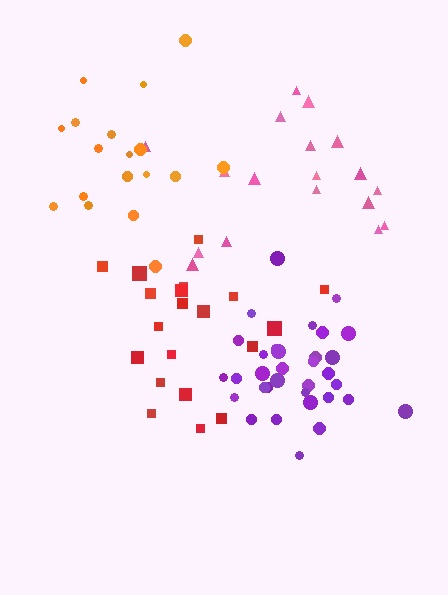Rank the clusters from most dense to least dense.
purple, red, pink, orange.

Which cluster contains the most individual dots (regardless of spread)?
Purple (33).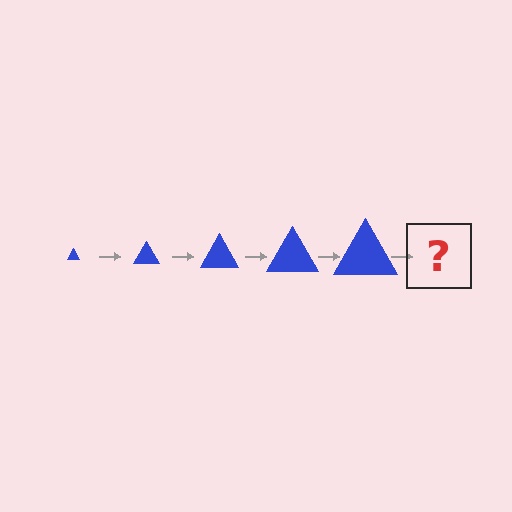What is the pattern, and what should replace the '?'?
The pattern is that the triangle gets progressively larger each step. The '?' should be a blue triangle, larger than the previous one.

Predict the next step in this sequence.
The next step is a blue triangle, larger than the previous one.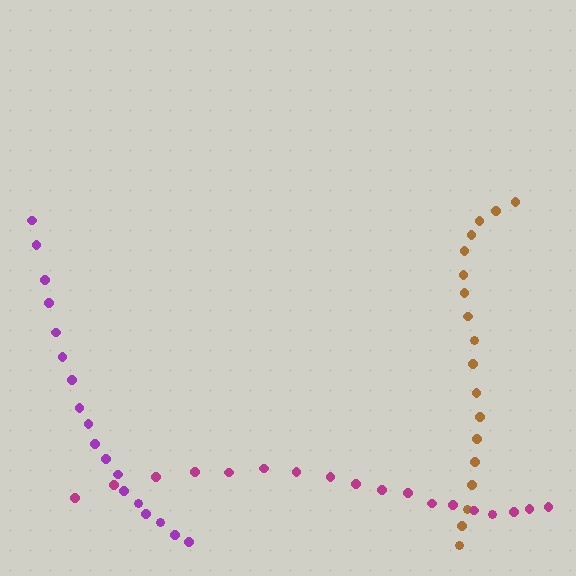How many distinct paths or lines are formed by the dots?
There are 3 distinct paths.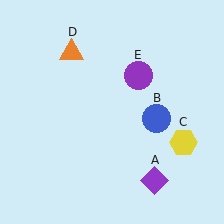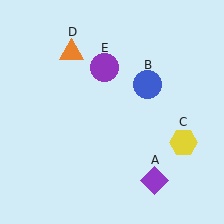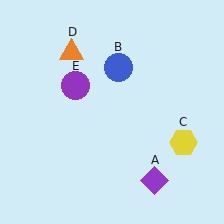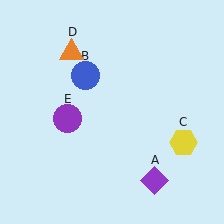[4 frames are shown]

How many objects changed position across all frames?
2 objects changed position: blue circle (object B), purple circle (object E).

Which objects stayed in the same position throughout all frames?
Purple diamond (object A) and yellow hexagon (object C) and orange triangle (object D) remained stationary.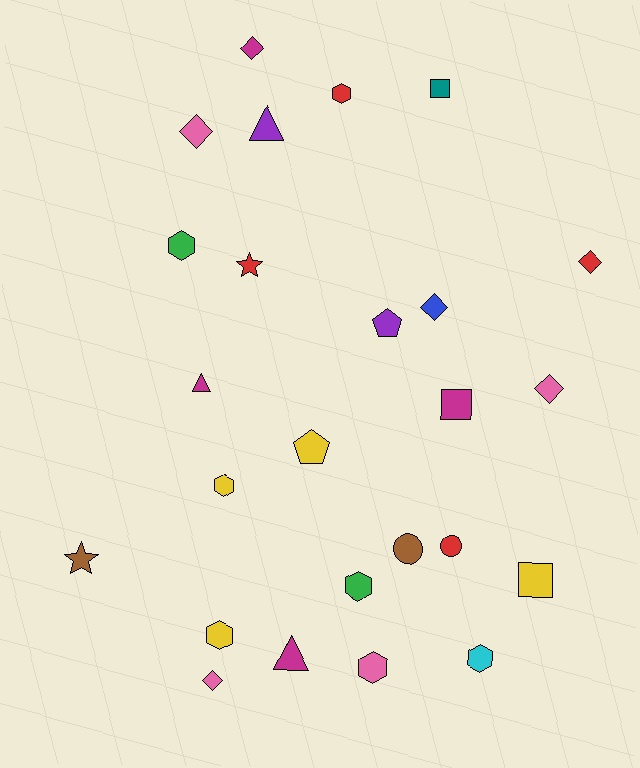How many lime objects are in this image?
There are no lime objects.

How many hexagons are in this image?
There are 7 hexagons.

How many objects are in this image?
There are 25 objects.